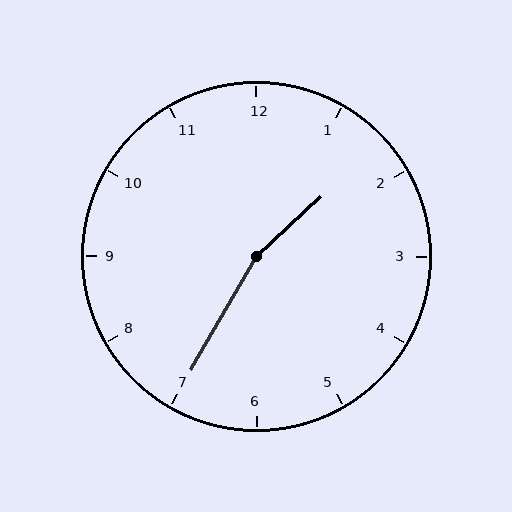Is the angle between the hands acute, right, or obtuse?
It is obtuse.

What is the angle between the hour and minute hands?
Approximately 162 degrees.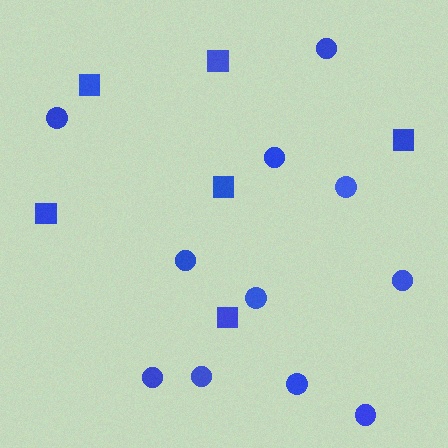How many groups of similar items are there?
There are 2 groups: one group of circles (11) and one group of squares (6).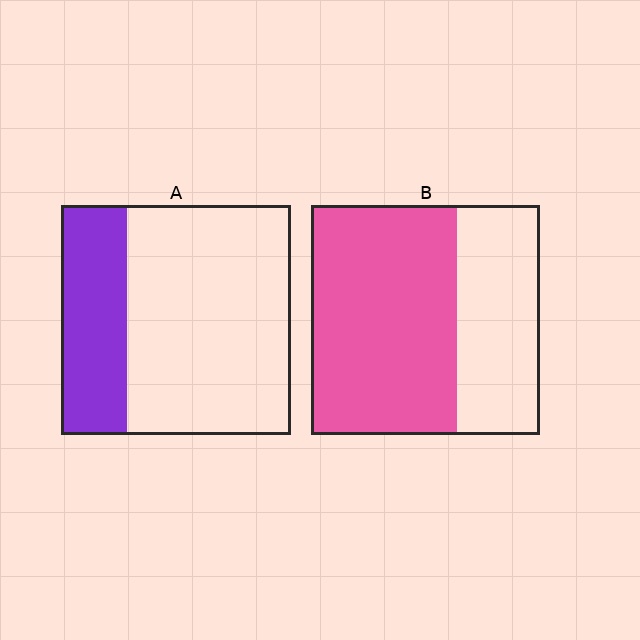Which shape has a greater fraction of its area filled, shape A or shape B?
Shape B.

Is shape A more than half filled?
No.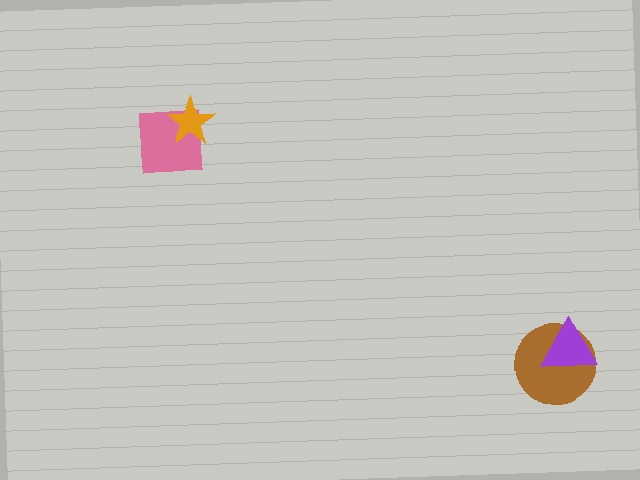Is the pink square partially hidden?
Yes, it is partially covered by another shape.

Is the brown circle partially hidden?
Yes, it is partially covered by another shape.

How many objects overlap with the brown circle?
1 object overlaps with the brown circle.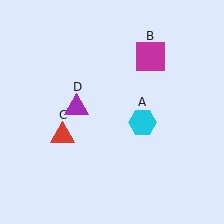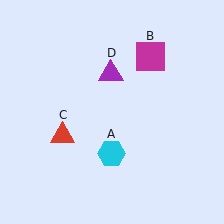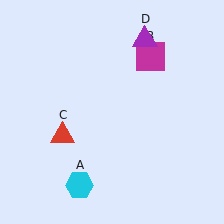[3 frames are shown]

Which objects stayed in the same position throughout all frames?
Magenta square (object B) and red triangle (object C) remained stationary.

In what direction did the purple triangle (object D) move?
The purple triangle (object D) moved up and to the right.